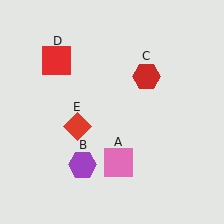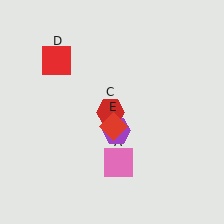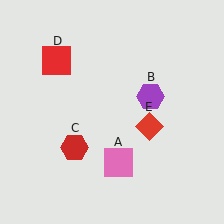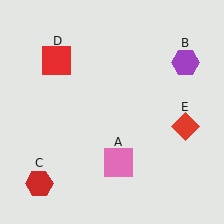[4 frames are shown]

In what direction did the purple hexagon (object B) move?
The purple hexagon (object B) moved up and to the right.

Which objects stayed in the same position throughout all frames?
Pink square (object A) and red square (object D) remained stationary.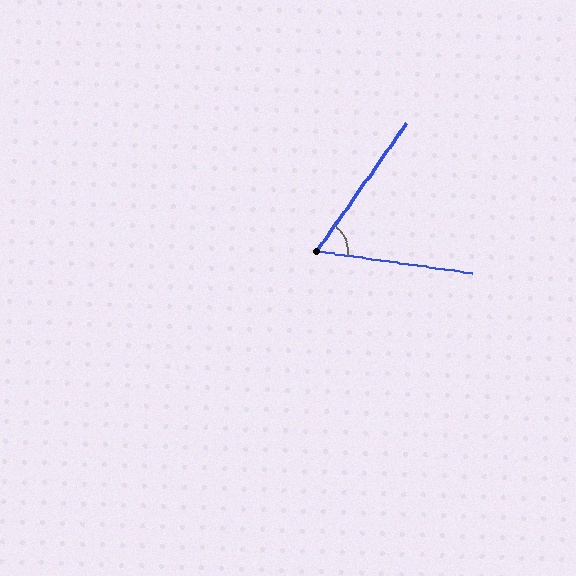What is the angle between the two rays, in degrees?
Approximately 63 degrees.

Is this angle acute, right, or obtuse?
It is acute.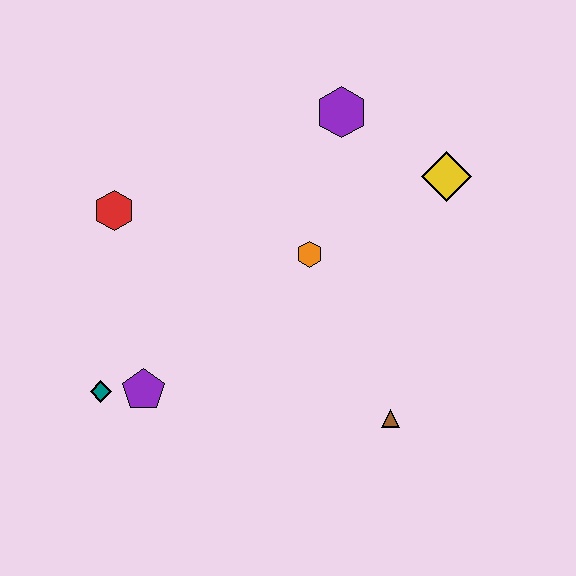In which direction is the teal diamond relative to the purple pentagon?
The teal diamond is to the left of the purple pentagon.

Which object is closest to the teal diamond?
The purple pentagon is closest to the teal diamond.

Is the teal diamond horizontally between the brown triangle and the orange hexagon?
No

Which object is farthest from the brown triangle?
The red hexagon is farthest from the brown triangle.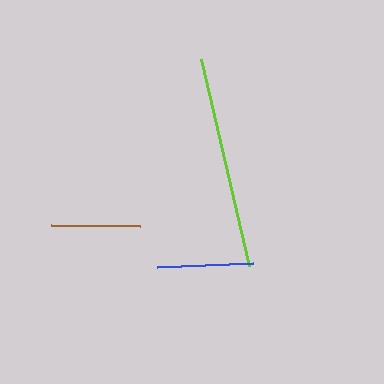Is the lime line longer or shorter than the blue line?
The lime line is longer than the blue line.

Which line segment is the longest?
The lime line is the longest at approximately 212 pixels.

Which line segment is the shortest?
The brown line is the shortest at approximately 89 pixels.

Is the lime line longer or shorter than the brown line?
The lime line is longer than the brown line.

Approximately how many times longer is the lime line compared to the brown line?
The lime line is approximately 2.4 times the length of the brown line.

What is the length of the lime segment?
The lime segment is approximately 212 pixels long.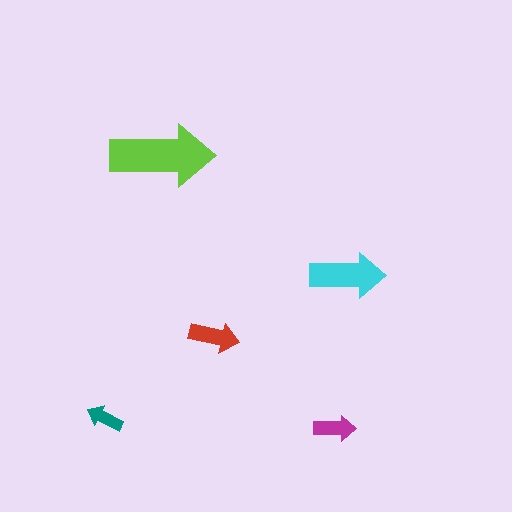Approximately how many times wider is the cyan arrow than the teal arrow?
About 2 times wider.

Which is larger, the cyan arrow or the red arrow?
The cyan one.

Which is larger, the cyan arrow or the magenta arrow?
The cyan one.